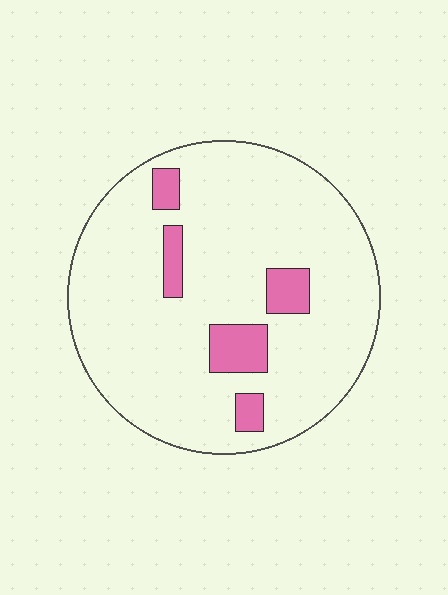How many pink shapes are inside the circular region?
5.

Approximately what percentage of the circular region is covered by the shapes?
Approximately 10%.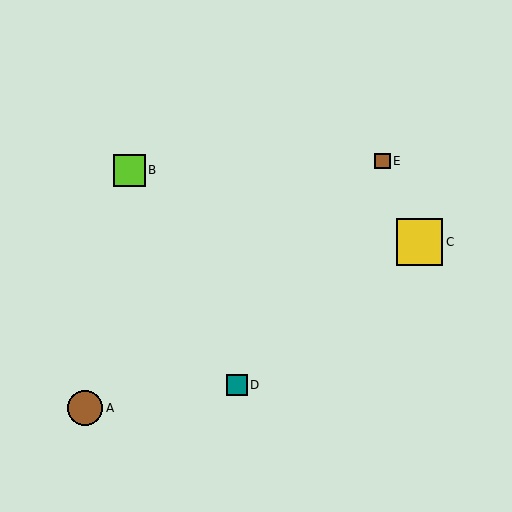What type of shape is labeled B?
Shape B is a lime square.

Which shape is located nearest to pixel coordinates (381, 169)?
The brown square (labeled E) at (383, 161) is nearest to that location.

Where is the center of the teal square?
The center of the teal square is at (237, 385).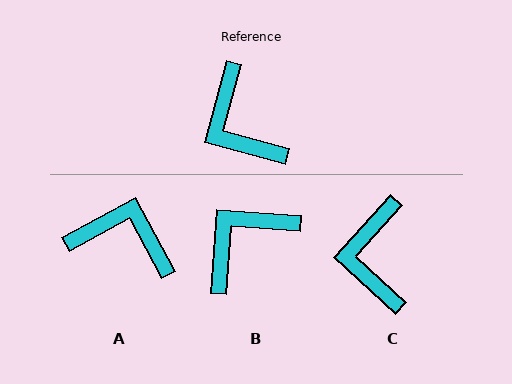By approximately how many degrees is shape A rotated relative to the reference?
Approximately 136 degrees clockwise.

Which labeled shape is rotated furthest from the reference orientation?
A, about 136 degrees away.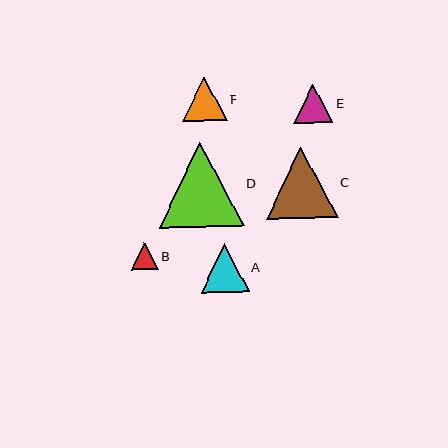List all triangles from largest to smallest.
From largest to smallest: D, C, A, F, E, B.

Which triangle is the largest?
Triangle D is the largest with a size of approximately 85 pixels.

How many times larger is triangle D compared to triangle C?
Triangle D is approximately 1.2 times the size of triangle C.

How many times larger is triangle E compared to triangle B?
Triangle E is approximately 1.5 times the size of triangle B.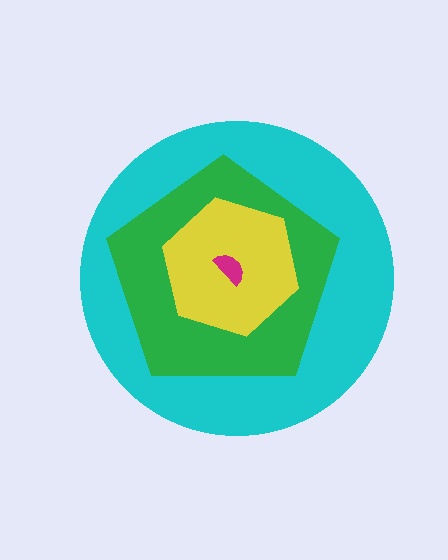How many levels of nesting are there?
4.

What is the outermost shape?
The cyan circle.